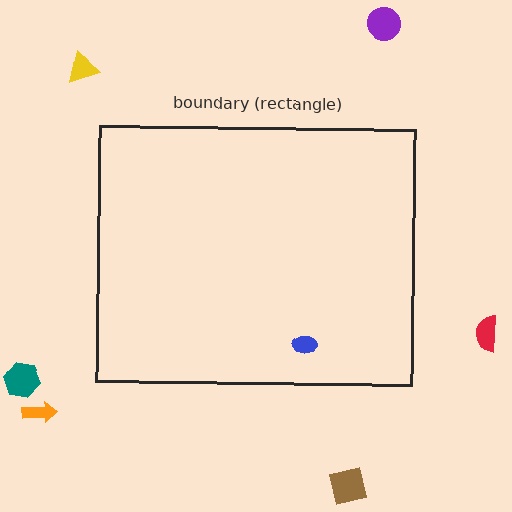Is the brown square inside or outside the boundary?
Outside.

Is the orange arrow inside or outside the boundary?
Outside.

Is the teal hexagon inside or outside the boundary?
Outside.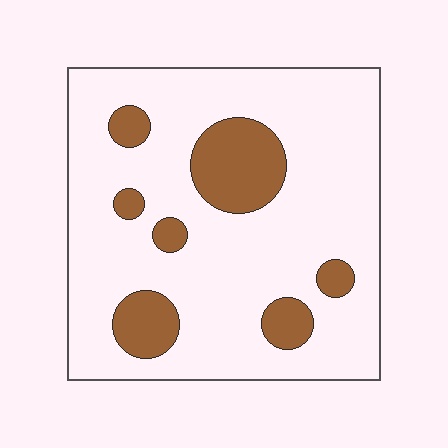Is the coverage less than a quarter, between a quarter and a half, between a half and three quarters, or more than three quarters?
Less than a quarter.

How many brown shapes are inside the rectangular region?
7.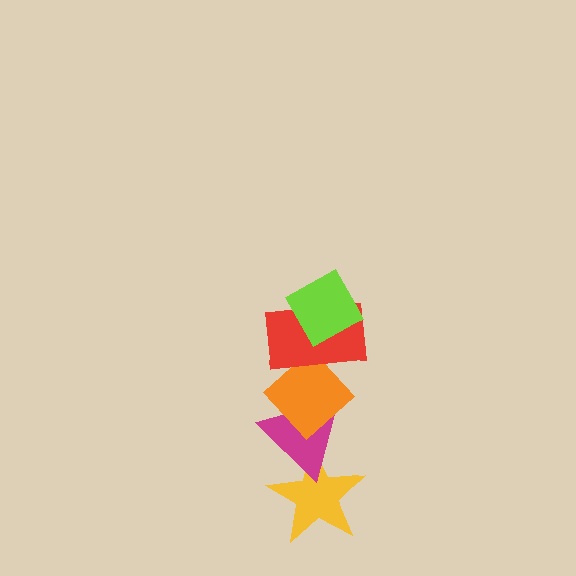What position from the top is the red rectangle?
The red rectangle is 2nd from the top.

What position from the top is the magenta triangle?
The magenta triangle is 4th from the top.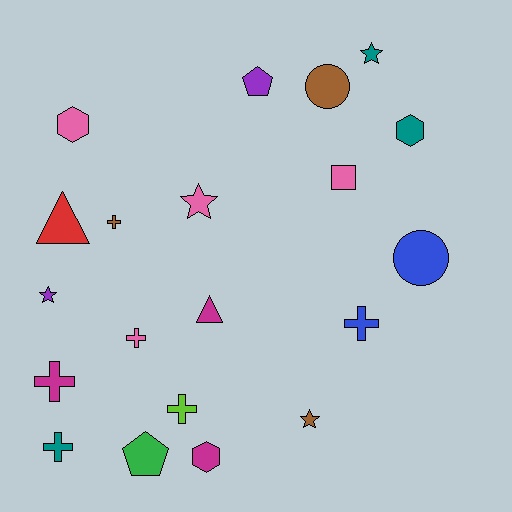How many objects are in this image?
There are 20 objects.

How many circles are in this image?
There are 2 circles.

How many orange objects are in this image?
There are no orange objects.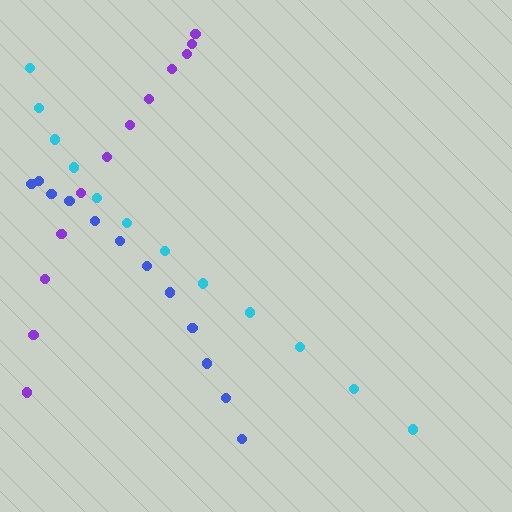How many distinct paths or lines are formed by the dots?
There are 3 distinct paths.